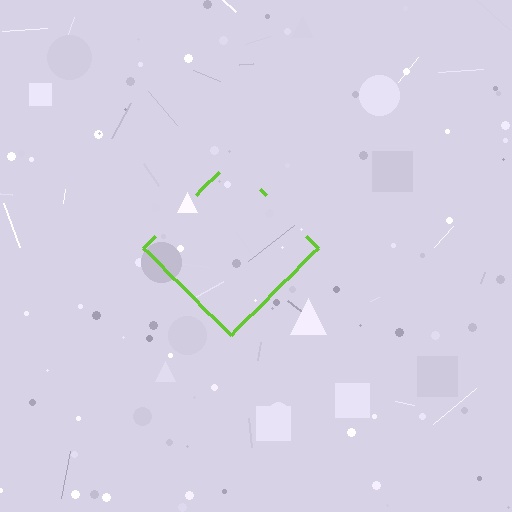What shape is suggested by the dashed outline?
The dashed outline suggests a diamond.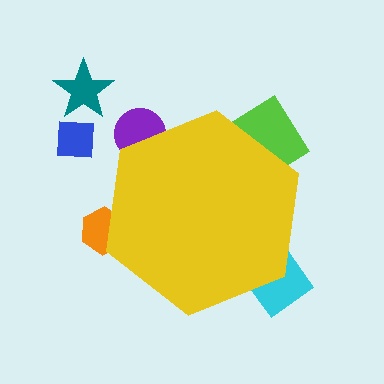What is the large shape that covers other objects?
A yellow hexagon.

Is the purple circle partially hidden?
Yes, the purple circle is partially hidden behind the yellow hexagon.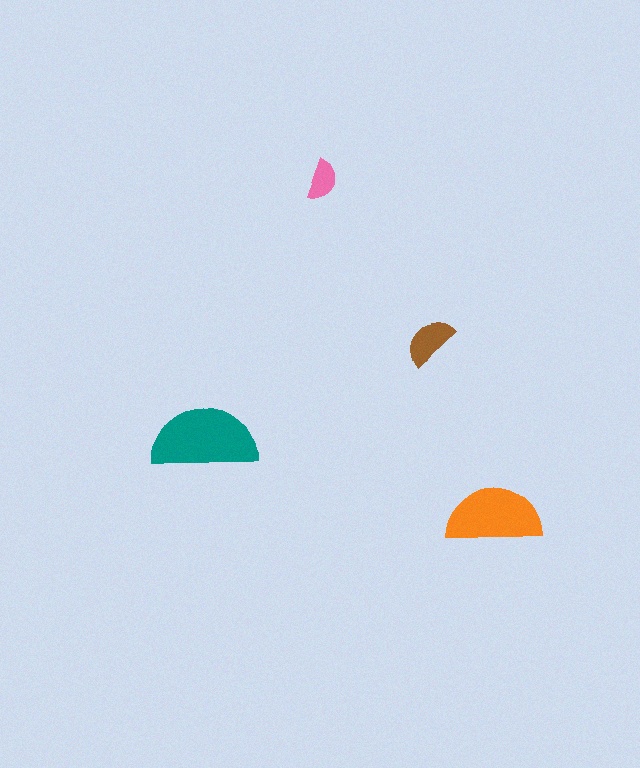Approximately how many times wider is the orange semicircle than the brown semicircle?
About 2 times wider.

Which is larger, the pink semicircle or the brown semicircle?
The brown one.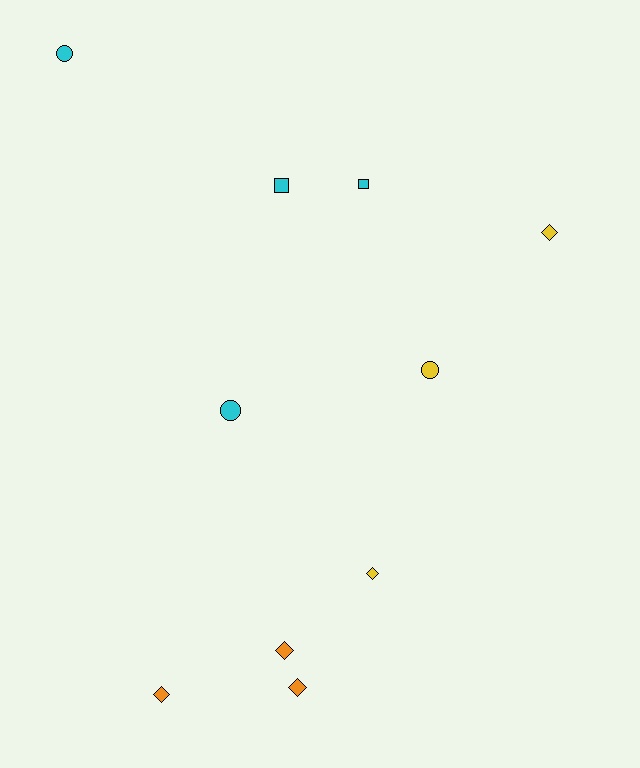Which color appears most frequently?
Cyan, with 4 objects.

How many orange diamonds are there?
There are 3 orange diamonds.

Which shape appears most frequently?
Diamond, with 5 objects.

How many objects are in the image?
There are 10 objects.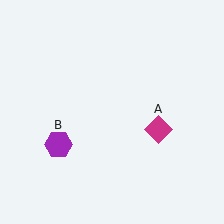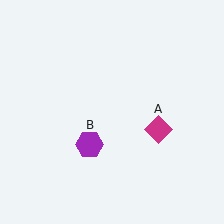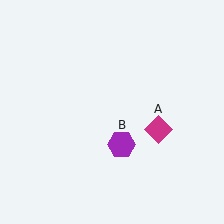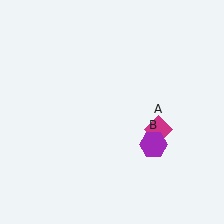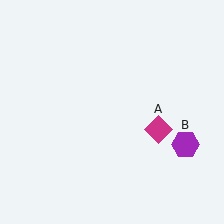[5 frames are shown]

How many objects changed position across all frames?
1 object changed position: purple hexagon (object B).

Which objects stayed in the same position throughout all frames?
Magenta diamond (object A) remained stationary.